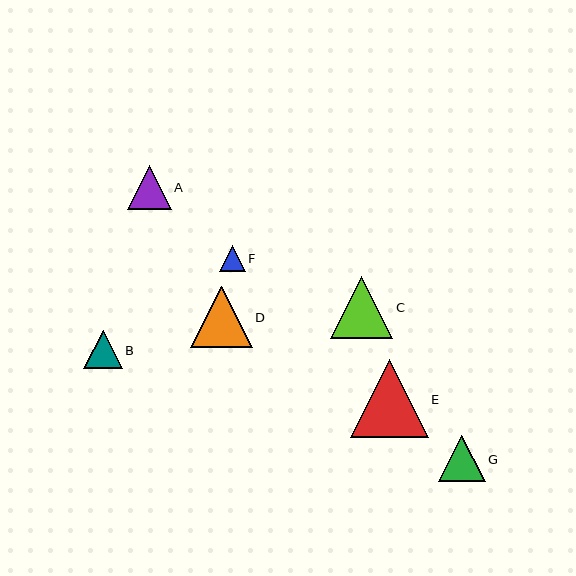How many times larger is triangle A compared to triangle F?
Triangle A is approximately 1.7 times the size of triangle F.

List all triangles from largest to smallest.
From largest to smallest: E, C, D, G, A, B, F.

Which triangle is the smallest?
Triangle F is the smallest with a size of approximately 26 pixels.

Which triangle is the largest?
Triangle E is the largest with a size of approximately 78 pixels.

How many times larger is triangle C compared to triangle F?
Triangle C is approximately 2.3 times the size of triangle F.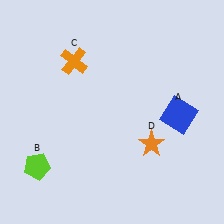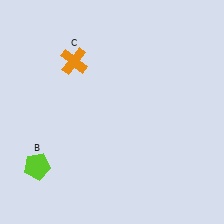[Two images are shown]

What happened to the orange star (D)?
The orange star (D) was removed in Image 2. It was in the bottom-right area of Image 1.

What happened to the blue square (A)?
The blue square (A) was removed in Image 2. It was in the bottom-right area of Image 1.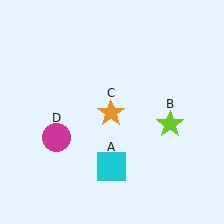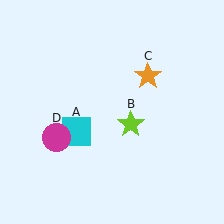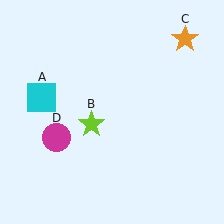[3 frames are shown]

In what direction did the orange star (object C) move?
The orange star (object C) moved up and to the right.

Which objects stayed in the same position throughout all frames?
Magenta circle (object D) remained stationary.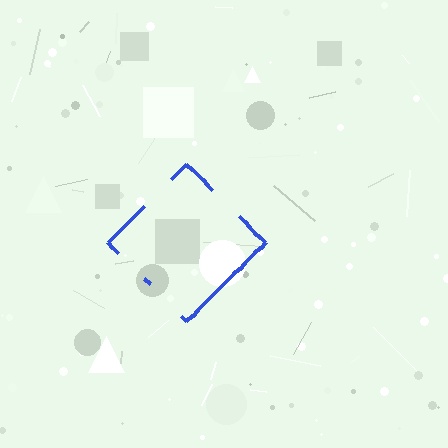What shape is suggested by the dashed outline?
The dashed outline suggests a diamond.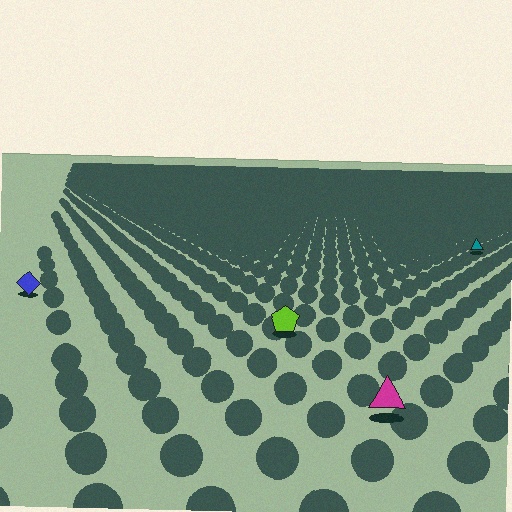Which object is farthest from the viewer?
The teal triangle is farthest from the viewer. It appears smaller and the ground texture around it is denser.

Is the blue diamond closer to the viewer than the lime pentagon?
No. The lime pentagon is closer — you can tell from the texture gradient: the ground texture is coarser near it.